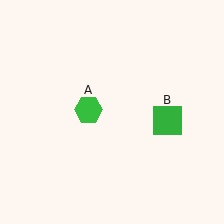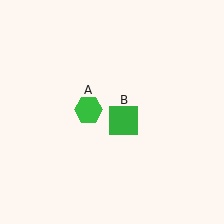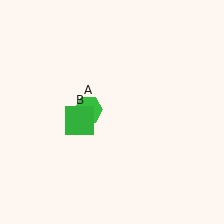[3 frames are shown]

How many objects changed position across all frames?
1 object changed position: green square (object B).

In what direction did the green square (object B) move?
The green square (object B) moved left.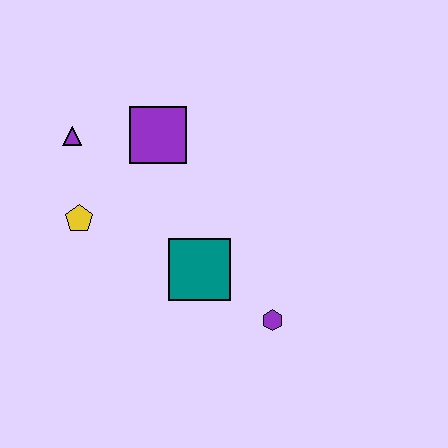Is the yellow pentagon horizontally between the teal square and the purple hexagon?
No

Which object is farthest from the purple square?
The purple hexagon is farthest from the purple square.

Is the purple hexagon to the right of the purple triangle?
Yes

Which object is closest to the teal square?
The purple hexagon is closest to the teal square.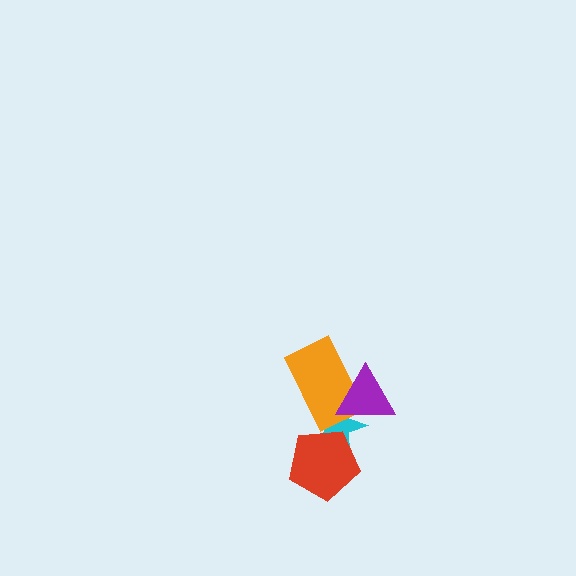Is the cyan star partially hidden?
Yes, it is partially covered by another shape.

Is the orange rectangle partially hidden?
Yes, it is partially covered by another shape.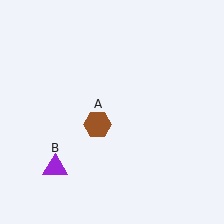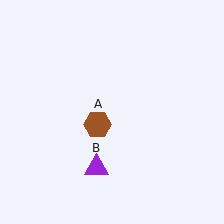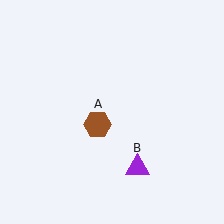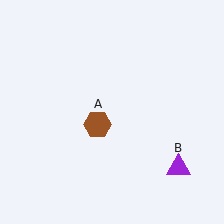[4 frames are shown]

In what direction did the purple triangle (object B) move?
The purple triangle (object B) moved right.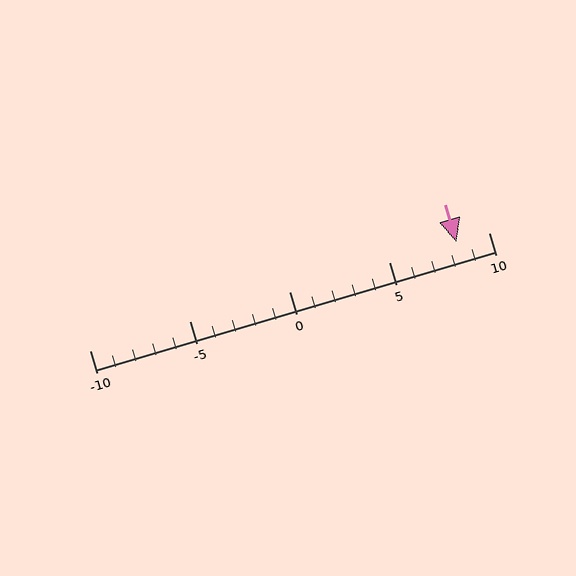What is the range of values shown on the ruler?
The ruler shows values from -10 to 10.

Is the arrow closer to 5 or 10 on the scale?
The arrow is closer to 10.